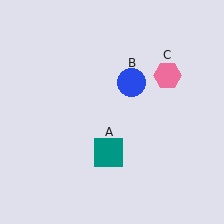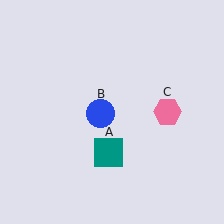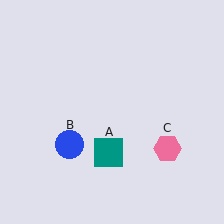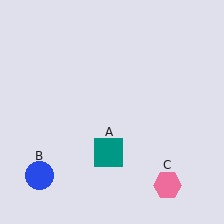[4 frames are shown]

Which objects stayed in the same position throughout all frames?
Teal square (object A) remained stationary.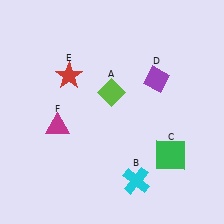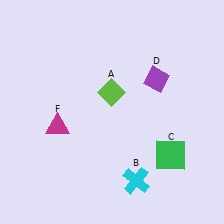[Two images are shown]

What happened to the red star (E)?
The red star (E) was removed in Image 2. It was in the top-left area of Image 1.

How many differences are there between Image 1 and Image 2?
There is 1 difference between the two images.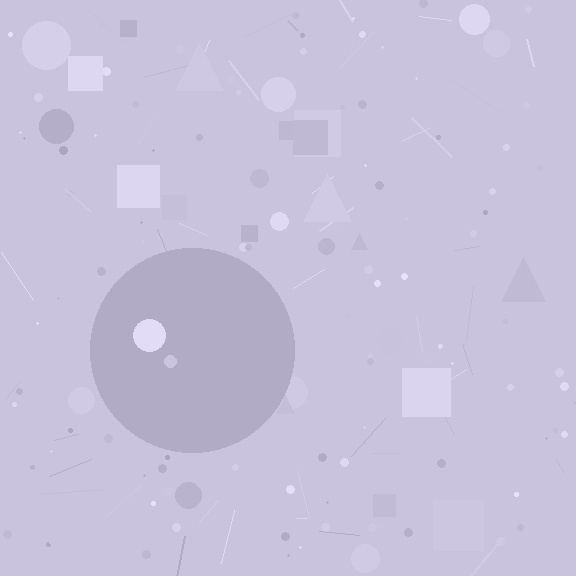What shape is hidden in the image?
A circle is hidden in the image.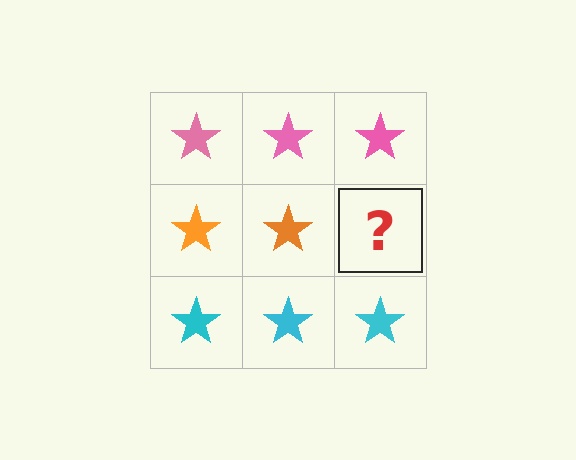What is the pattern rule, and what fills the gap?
The rule is that each row has a consistent color. The gap should be filled with an orange star.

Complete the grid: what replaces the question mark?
The question mark should be replaced with an orange star.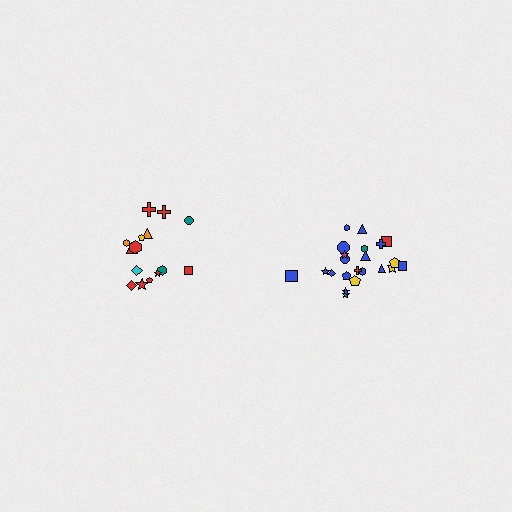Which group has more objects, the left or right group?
The right group.